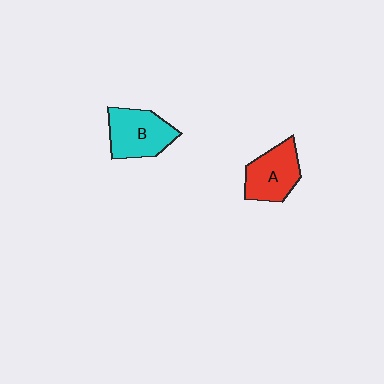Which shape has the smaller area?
Shape A (red).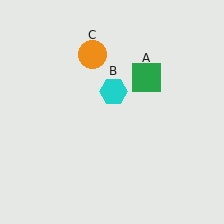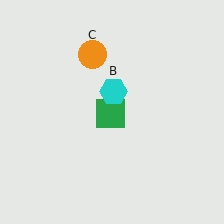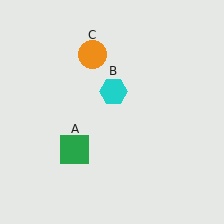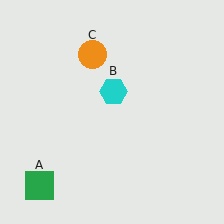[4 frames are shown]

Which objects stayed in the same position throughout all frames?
Cyan hexagon (object B) and orange circle (object C) remained stationary.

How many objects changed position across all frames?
1 object changed position: green square (object A).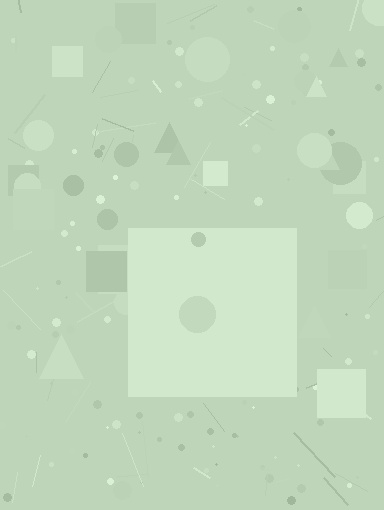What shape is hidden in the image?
A square is hidden in the image.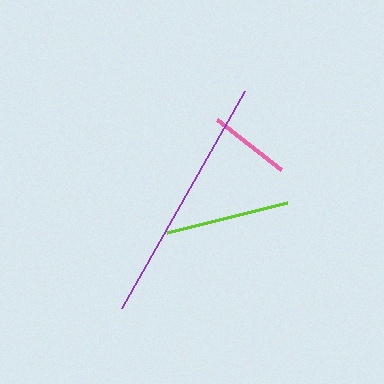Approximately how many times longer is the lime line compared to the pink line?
The lime line is approximately 1.5 times the length of the pink line.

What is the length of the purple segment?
The purple segment is approximately 249 pixels long.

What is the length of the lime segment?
The lime segment is approximately 123 pixels long.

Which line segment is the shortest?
The pink line is the shortest at approximately 81 pixels.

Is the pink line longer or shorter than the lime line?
The lime line is longer than the pink line.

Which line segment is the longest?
The purple line is the longest at approximately 249 pixels.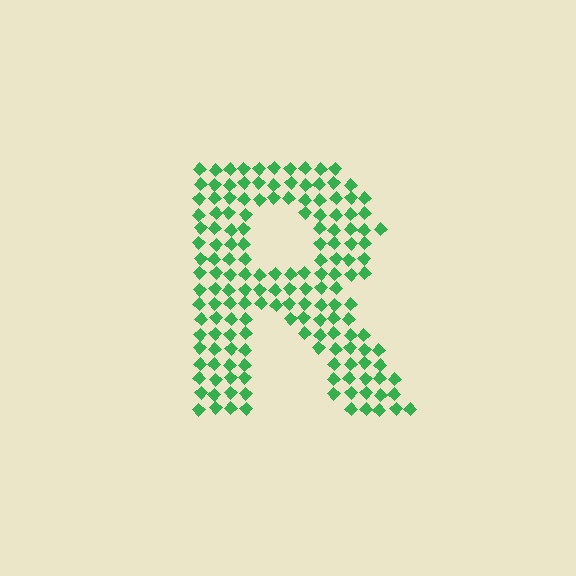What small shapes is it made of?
It is made of small diamonds.